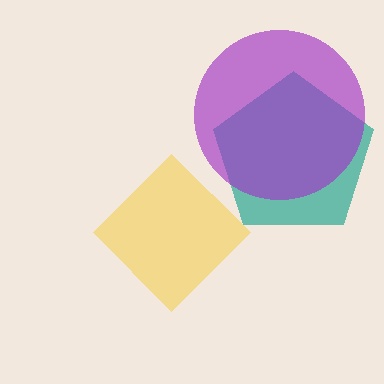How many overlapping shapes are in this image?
There are 3 overlapping shapes in the image.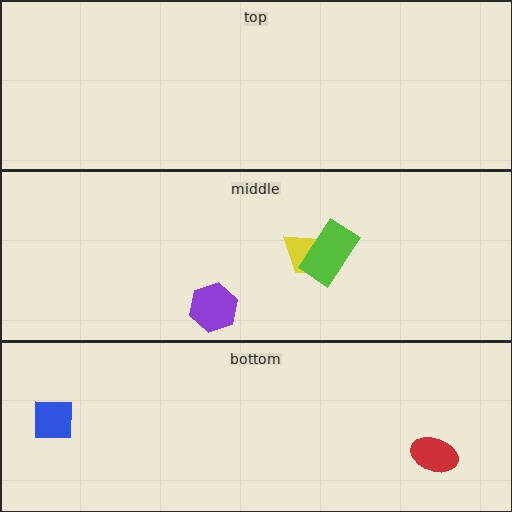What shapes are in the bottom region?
The blue square, the red ellipse.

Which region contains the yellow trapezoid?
The middle region.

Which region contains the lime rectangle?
The middle region.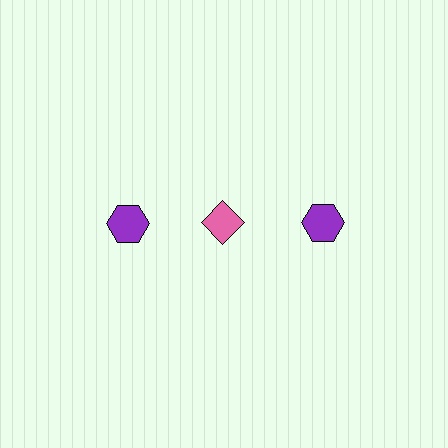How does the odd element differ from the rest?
It differs in both color (pink instead of purple) and shape (diamond instead of hexagon).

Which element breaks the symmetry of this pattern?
The pink diamond in the top row, second from left column breaks the symmetry. All other shapes are purple hexagons.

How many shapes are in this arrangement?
There are 3 shapes arranged in a grid pattern.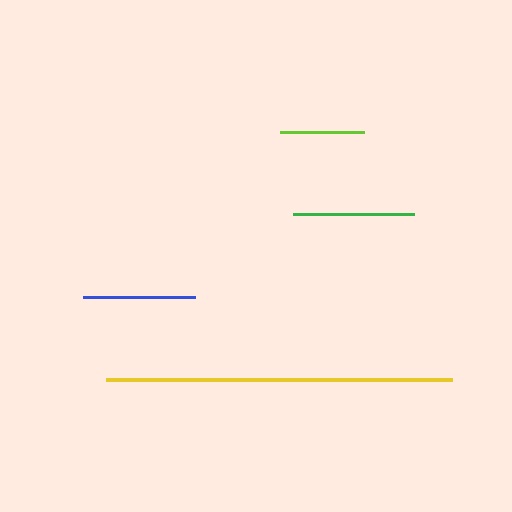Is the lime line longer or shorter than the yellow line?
The yellow line is longer than the lime line.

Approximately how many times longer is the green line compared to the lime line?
The green line is approximately 1.4 times the length of the lime line.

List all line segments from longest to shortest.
From longest to shortest: yellow, green, blue, lime.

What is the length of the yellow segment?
The yellow segment is approximately 346 pixels long.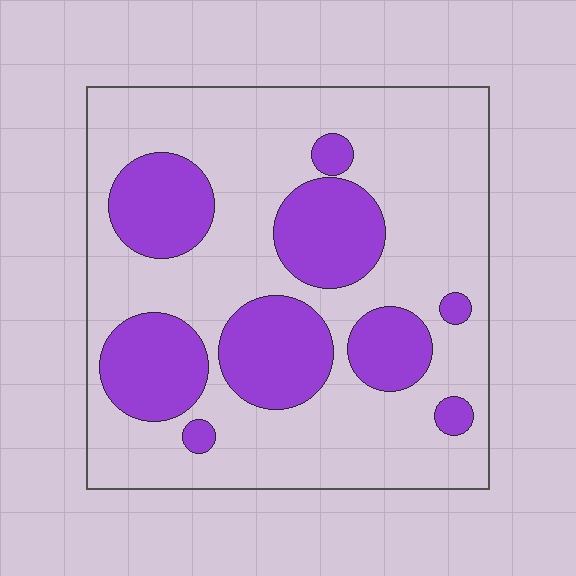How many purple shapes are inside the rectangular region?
9.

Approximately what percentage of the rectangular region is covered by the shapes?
Approximately 30%.